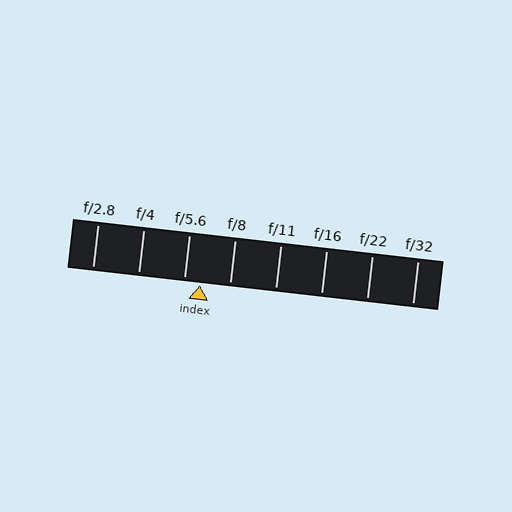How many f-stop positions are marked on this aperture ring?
There are 8 f-stop positions marked.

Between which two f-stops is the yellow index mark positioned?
The index mark is between f/5.6 and f/8.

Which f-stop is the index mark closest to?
The index mark is closest to f/5.6.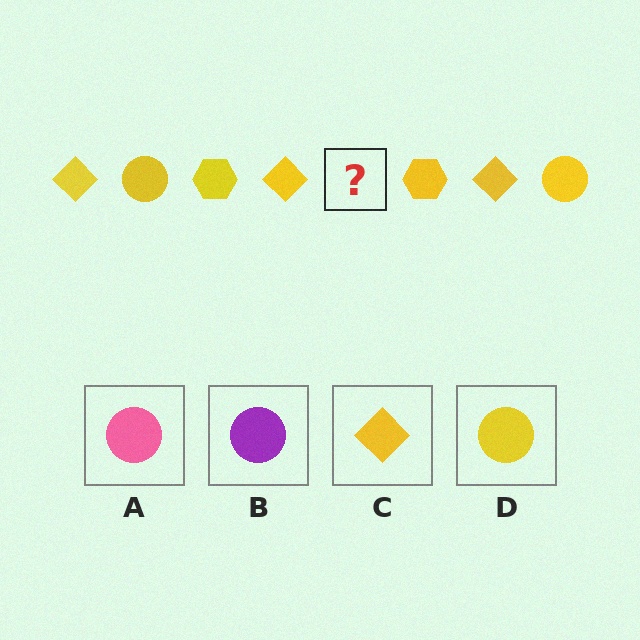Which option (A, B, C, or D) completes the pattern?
D.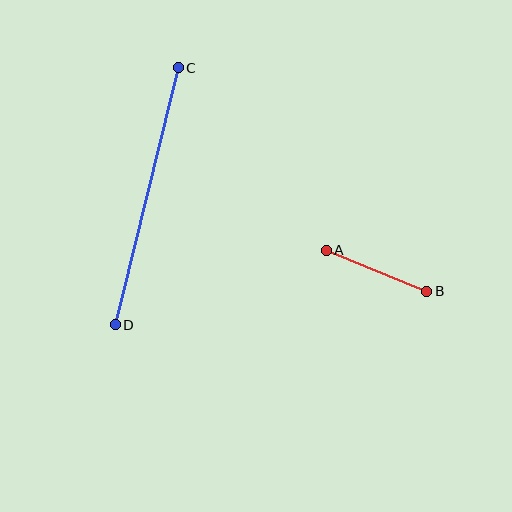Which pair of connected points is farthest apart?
Points C and D are farthest apart.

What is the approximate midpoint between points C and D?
The midpoint is at approximately (147, 196) pixels.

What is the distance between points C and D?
The distance is approximately 265 pixels.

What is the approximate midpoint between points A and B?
The midpoint is at approximately (376, 271) pixels.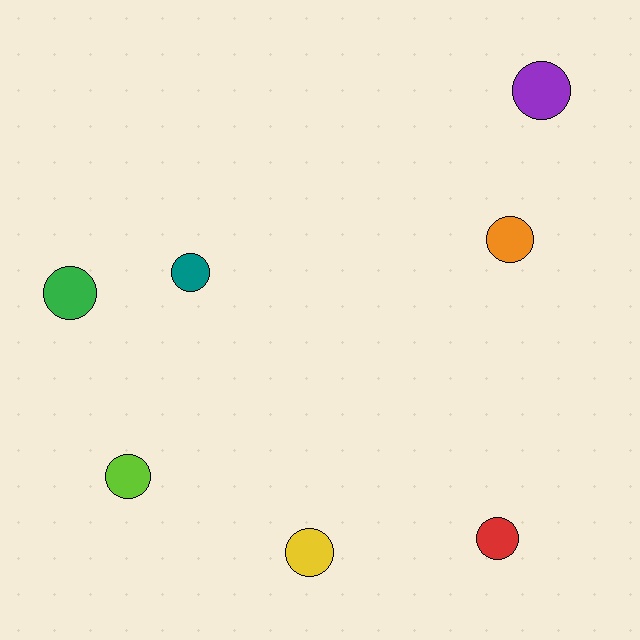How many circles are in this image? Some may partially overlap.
There are 7 circles.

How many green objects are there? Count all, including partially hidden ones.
There is 1 green object.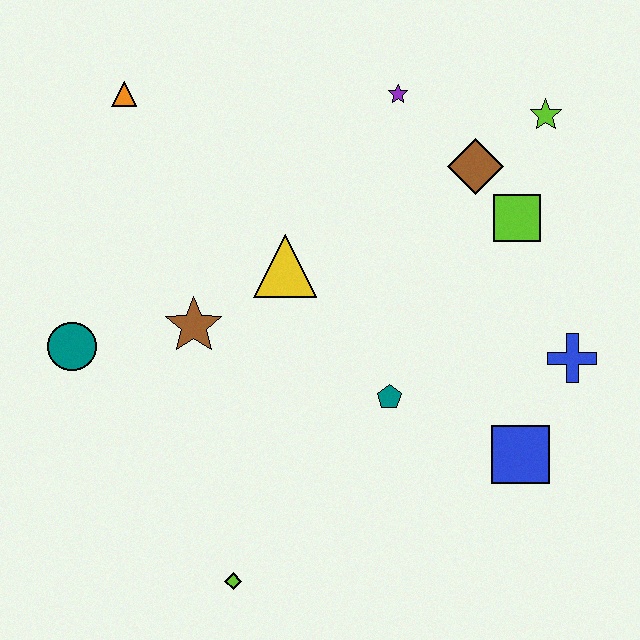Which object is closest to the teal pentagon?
The blue square is closest to the teal pentagon.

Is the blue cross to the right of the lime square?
Yes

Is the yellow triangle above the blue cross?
Yes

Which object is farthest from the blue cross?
The orange triangle is farthest from the blue cross.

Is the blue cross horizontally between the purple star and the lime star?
No